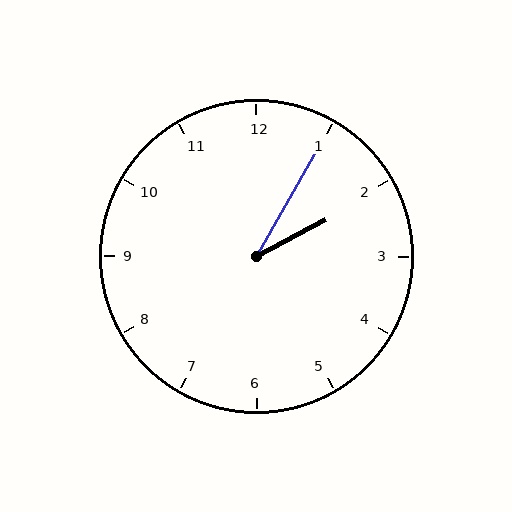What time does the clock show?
2:05.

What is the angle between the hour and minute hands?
Approximately 32 degrees.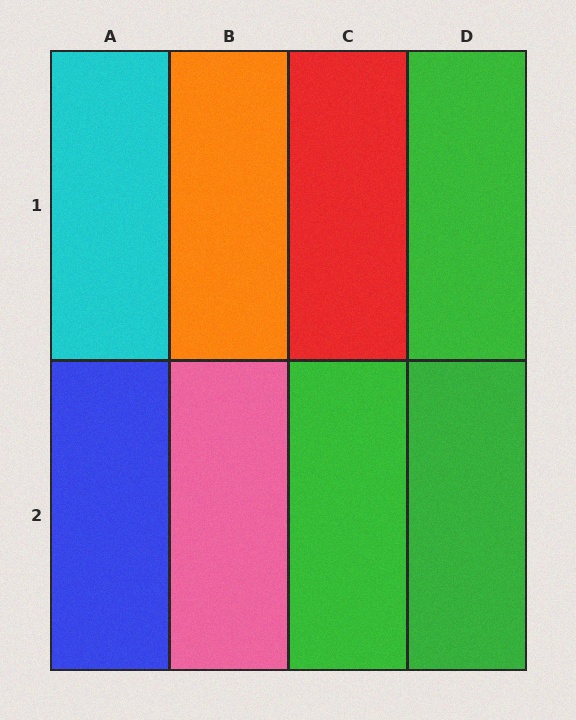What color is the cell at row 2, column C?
Green.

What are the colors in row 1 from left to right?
Cyan, orange, red, green.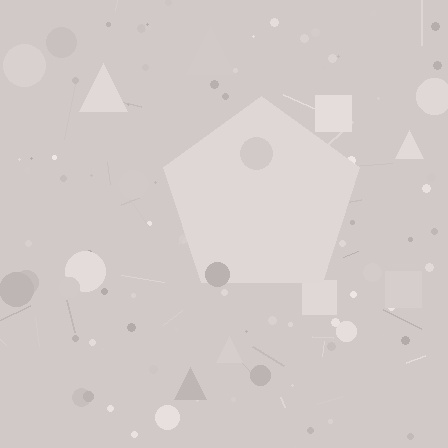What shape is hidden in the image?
A pentagon is hidden in the image.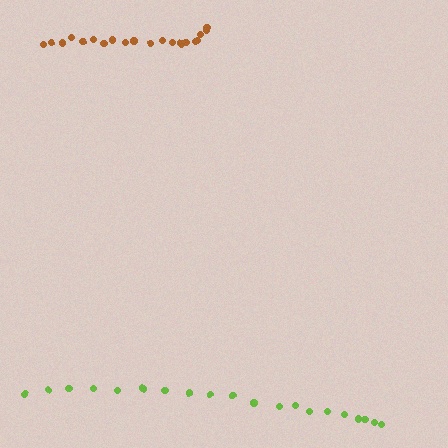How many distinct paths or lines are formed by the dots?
There are 2 distinct paths.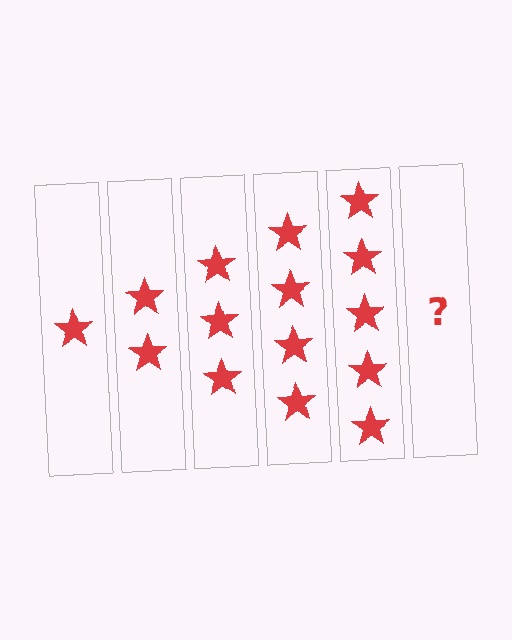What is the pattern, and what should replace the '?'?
The pattern is that each step adds one more star. The '?' should be 6 stars.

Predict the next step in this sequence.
The next step is 6 stars.